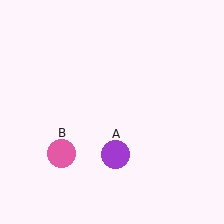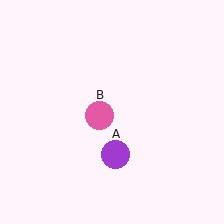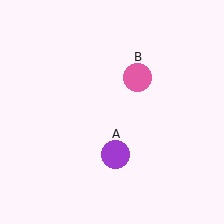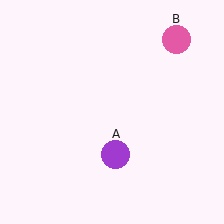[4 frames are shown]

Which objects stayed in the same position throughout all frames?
Purple circle (object A) remained stationary.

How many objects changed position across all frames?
1 object changed position: pink circle (object B).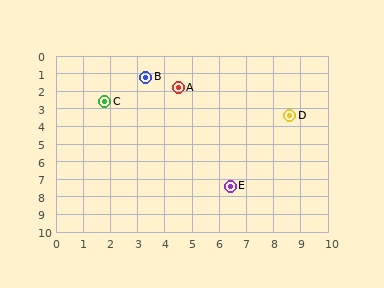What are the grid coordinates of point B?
Point B is at approximately (3.3, 1.2).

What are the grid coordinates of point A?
Point A is at approximately (4.5, 1.8).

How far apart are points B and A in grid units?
Points B and A are about 1.3 grid units apart.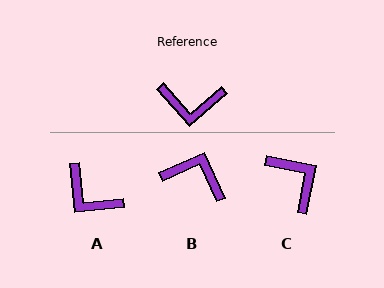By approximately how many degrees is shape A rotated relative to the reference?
Approximately 35 degrees clockwise.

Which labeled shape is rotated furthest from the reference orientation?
B, about 163 degrees away.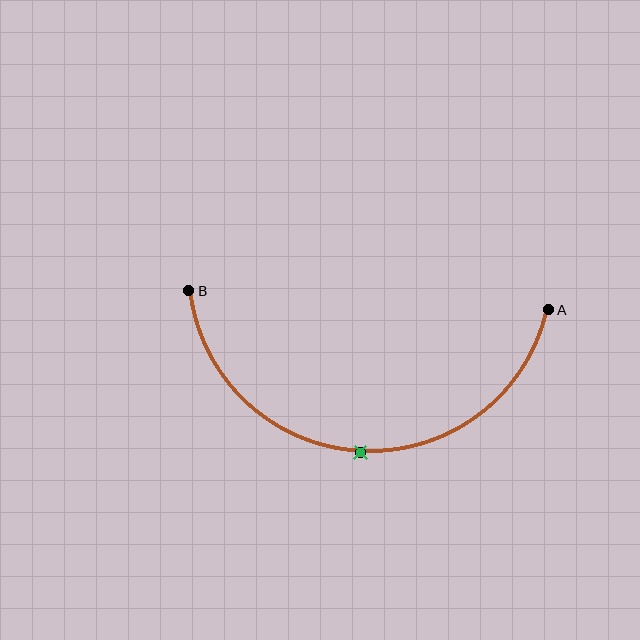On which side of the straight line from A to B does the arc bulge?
The arc bulges below the straight line connecting A and B.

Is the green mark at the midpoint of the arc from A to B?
Yes. The green mark lies on the arc at equal arc-length from both A and B — it is the arc midpoint.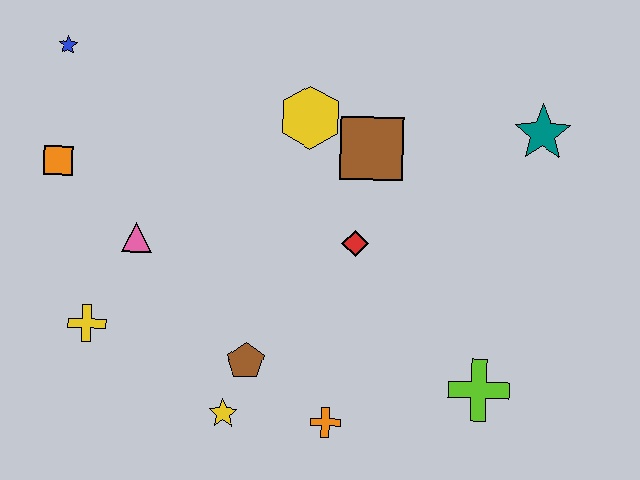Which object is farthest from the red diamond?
The blue star is farthest from the red diamond.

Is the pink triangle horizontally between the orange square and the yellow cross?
No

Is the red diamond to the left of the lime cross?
Yes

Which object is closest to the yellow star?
The brown pentagon is closest to the yellow star.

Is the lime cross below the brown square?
Yes